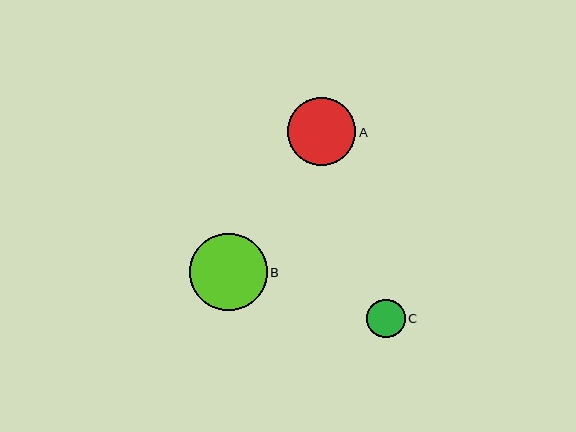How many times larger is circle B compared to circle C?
Circle B is approximately 2.0 times the size of circle C.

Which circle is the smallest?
Circle C is the smallest with a size of approximately 38 pixels.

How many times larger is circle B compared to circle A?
Circle B is approximately 1.1 times the size of circle A.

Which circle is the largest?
Circle B is the largest with a size of approximately 77 pixels.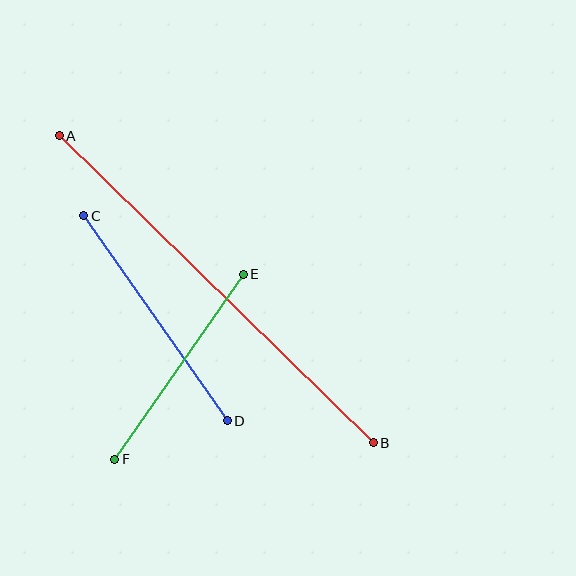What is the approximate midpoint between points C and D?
The midpoint is at approximately (156, 318) pixels.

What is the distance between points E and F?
The distance is approximately 225 pixels.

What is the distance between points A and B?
The distance is approximately 439 pixels.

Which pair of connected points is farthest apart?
Points A and B are farthest apart.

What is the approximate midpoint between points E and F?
The midpoint is at approximately (179, 367) pixels.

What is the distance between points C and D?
The distance is approximately 250 pixels.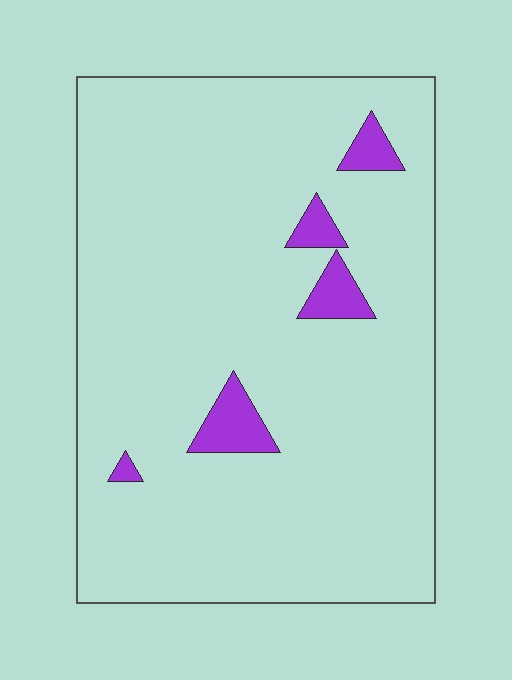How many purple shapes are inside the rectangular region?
5.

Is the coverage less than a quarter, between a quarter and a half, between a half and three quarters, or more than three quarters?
Less than a quarter.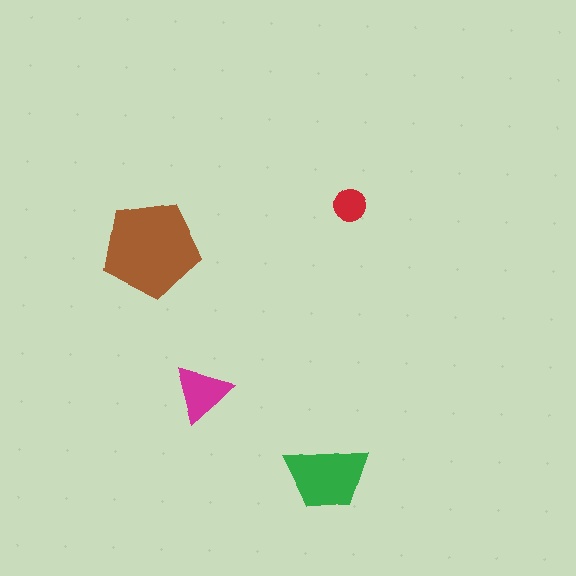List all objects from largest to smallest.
The brown pentagon, the green trapezoid, the magenta triangle, the red circle.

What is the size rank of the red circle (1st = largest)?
4th.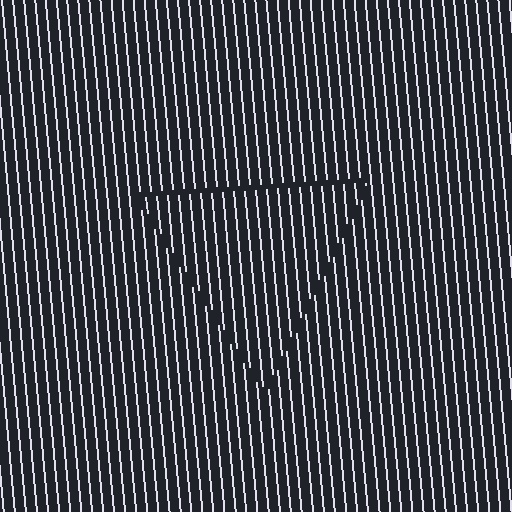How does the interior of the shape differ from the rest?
The interior of the shape contains the same grating, shifted by half a period — the contour is defined by the phase discontinuity where line-ends from the inner and outer gratings abut.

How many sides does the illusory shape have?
3 sides — the line-ends trace a triangle.